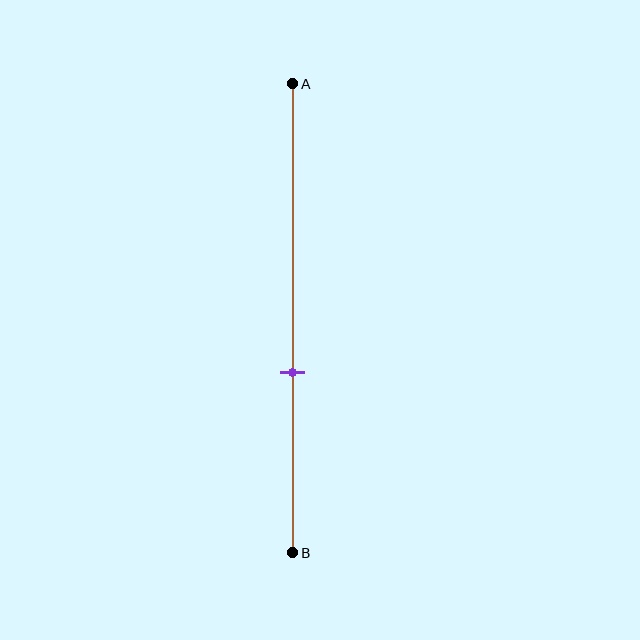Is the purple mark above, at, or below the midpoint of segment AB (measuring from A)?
The purple mark is below the midpoint of segment AB.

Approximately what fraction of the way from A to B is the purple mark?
The purple mark is approximately 60% of the way from A to B.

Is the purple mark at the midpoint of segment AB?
No, the mark is at about 60% from A, not at the 50% midpoint.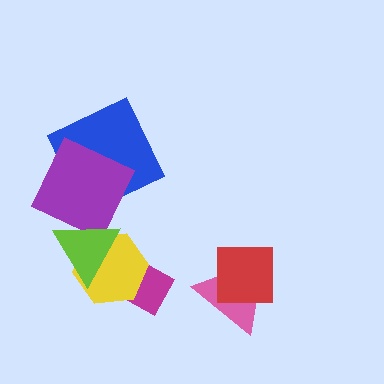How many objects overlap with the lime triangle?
2 objects overlap with the lime triangle.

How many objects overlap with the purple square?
2 objects overlap with the purple square.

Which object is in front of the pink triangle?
The red square is in front of the pink triangle.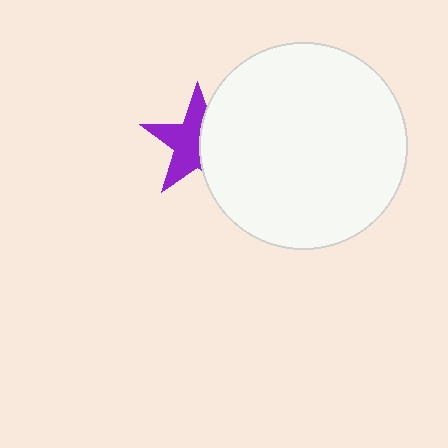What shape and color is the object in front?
The object in front is a white circle.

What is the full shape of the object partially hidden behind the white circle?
The partially hidden object is a purple star.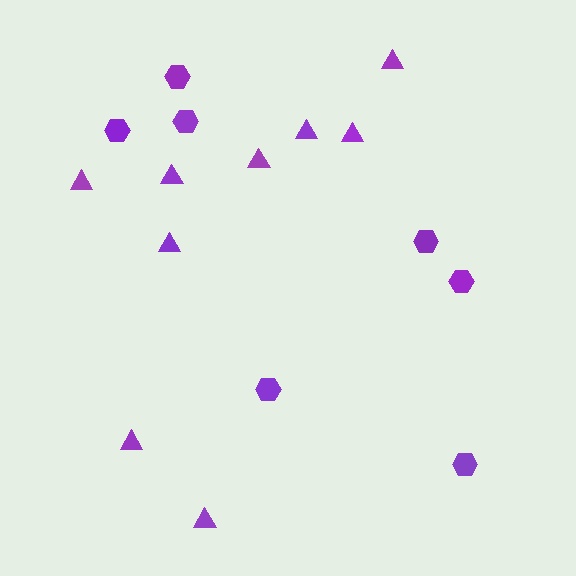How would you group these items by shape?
There are 2 groups: one group of hexagons (7) and one group of triangles (9).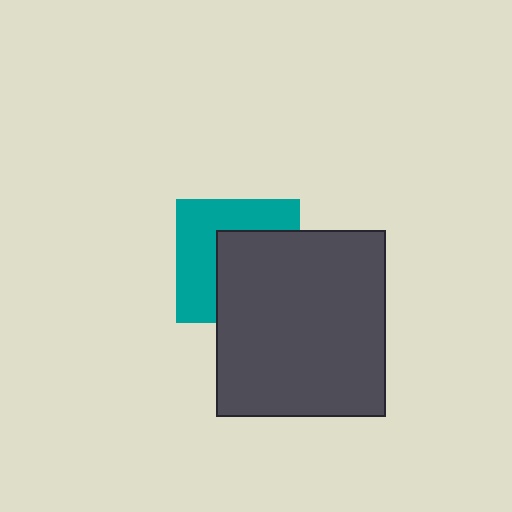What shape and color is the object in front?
The object in front is a dark gray rectangle.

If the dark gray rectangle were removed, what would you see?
You would see the complete teal square.